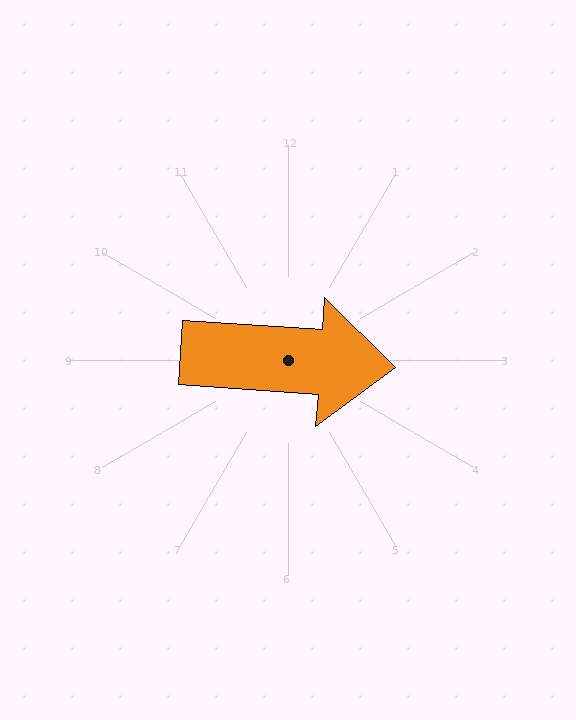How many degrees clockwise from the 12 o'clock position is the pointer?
Approximately 94 degrees.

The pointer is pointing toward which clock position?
Roughly 3 o'clock.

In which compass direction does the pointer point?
East.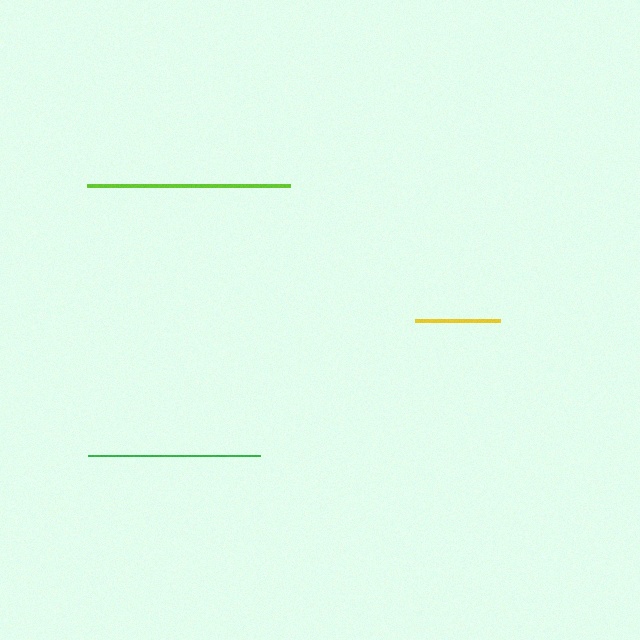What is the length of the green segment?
The green segment is approximately 172 pixels long.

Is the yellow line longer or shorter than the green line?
The green line is longer than the yellow line.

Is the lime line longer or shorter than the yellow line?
The lime line is longer than the yellow line.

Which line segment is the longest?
The lime line is the longest at approximately 203 pixels.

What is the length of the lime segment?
The lime segment is approximately 203 pixels long.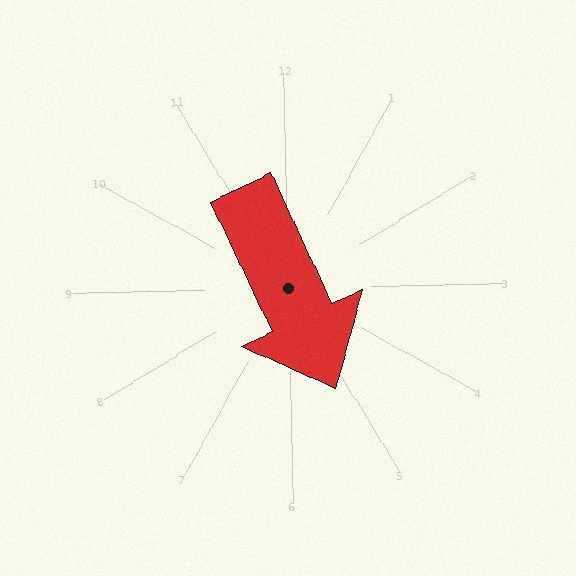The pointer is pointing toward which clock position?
Roughly 5 o'clock.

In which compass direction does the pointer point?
Southeast.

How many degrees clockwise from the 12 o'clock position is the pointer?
Approximately 156 degrees.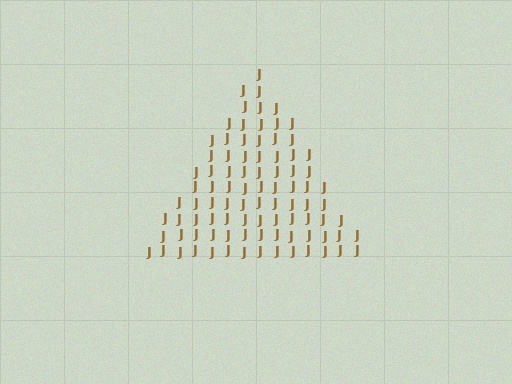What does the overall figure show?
The overall figure shows a triangle.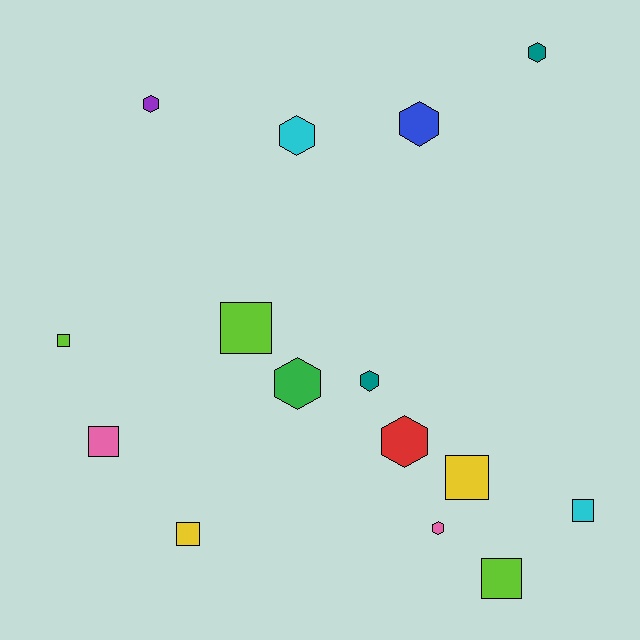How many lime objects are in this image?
There are 3 lime objects.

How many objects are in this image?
There are 15 objects.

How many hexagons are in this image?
There are 8 hexagons.